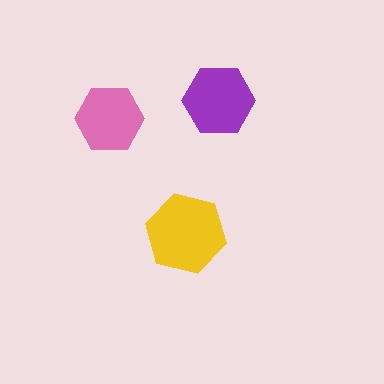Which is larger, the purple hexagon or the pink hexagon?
The purple one.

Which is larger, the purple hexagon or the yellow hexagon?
The yellow one.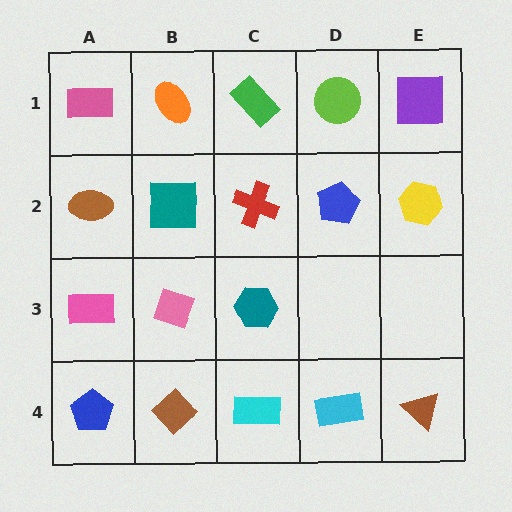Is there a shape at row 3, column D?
No, that cell is empty.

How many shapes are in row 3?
3 shapes.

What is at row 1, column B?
An orange ellipse.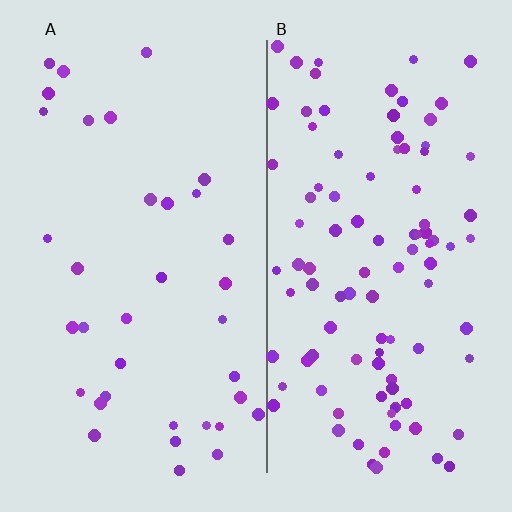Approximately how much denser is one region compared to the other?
Approximately 2.8× — region B over region A.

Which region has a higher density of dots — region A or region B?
B (the right).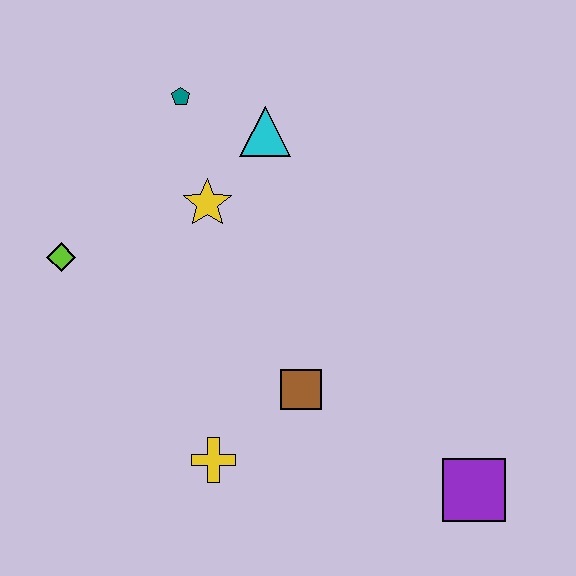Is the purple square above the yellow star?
No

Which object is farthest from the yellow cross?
The teal pentagon is farthest from the yellow cross.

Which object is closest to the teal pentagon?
The cyan triangle is closest to the teal pentagon.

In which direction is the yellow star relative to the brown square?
The yellow star is above the brown square.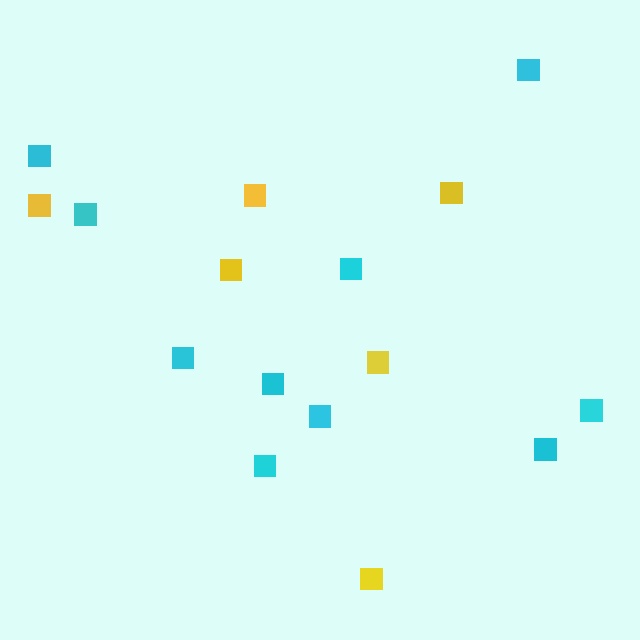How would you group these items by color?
There are 2 groups: one group of cyan squares (10) and one group of yellow squares (6).